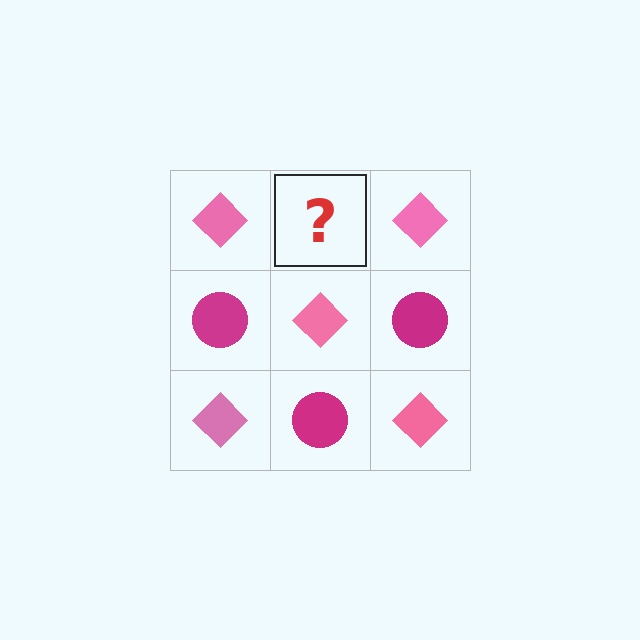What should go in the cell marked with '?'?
The missing cell should contain a magenta circle.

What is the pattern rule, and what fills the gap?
The rule is that it alternates pink diamond and magenta circle in a checkerboard pattern. The gap should be filled with a magenta circle.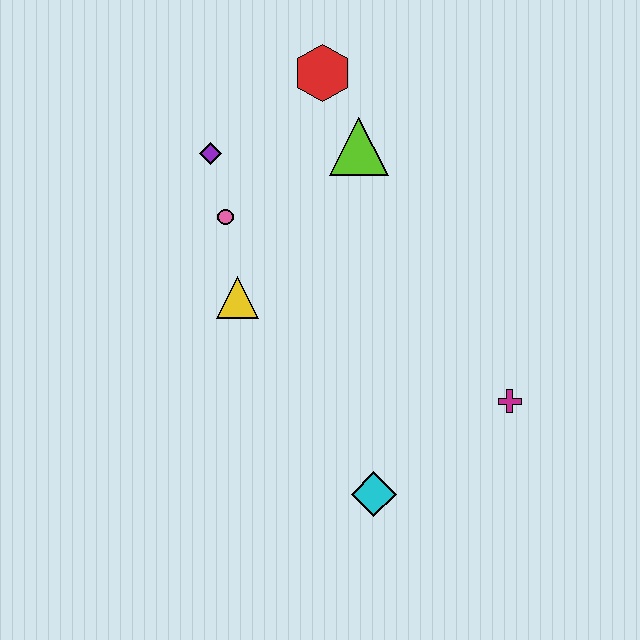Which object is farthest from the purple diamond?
The magenta cross is farthest from the purple diamond.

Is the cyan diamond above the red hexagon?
No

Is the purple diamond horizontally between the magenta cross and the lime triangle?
No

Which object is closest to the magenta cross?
The cyan diamond is closest to the magenta cross.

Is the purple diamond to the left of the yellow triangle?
Yes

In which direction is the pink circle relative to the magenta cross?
The pink circle is to the left of the magenta cross.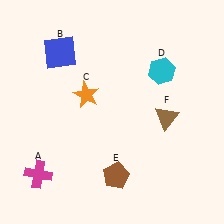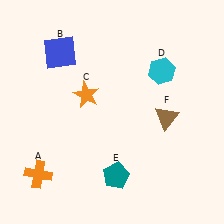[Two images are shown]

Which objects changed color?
A changed from magenta to orange. E changed from brown to teal.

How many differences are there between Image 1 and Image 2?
There are 2 differences between the two images.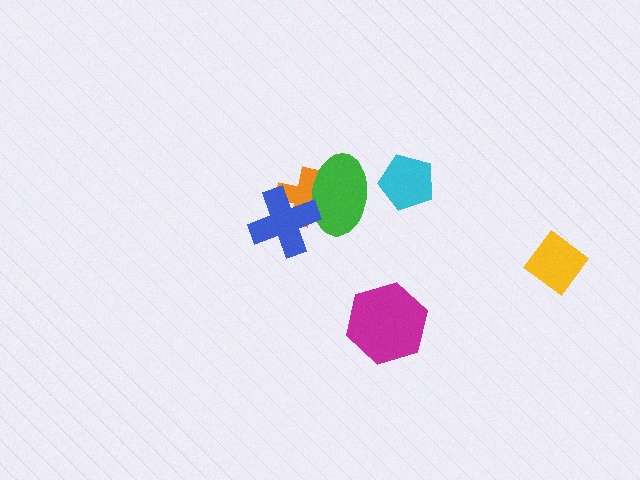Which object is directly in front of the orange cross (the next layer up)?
The green ellipse is directly in front of the orange cross.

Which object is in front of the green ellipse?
The blue cross is in front of the green ellipse.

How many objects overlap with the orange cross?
2 objects overlap with the orange cross.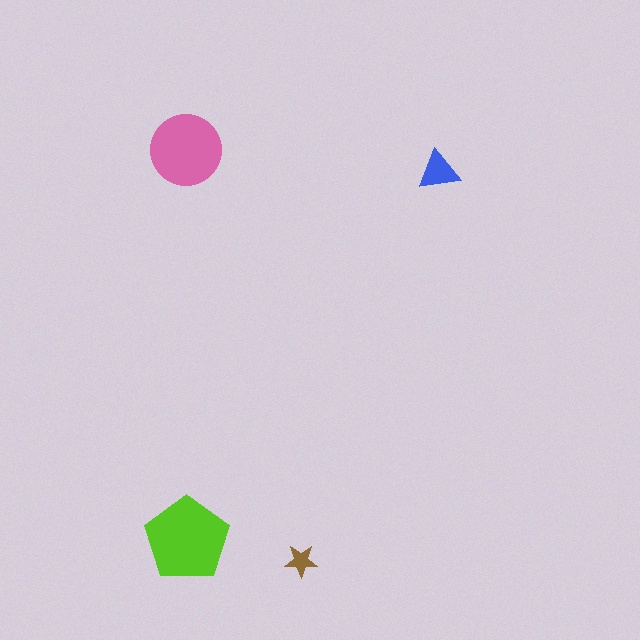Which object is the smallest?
The brown star.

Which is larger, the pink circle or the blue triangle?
The pink circle.